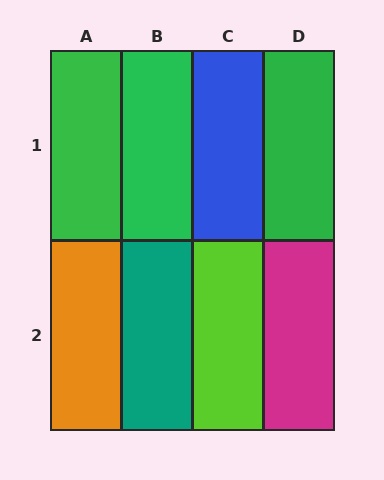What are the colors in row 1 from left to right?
Green, green, blue, green.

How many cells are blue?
1 cell is blue.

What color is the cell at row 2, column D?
Magenta.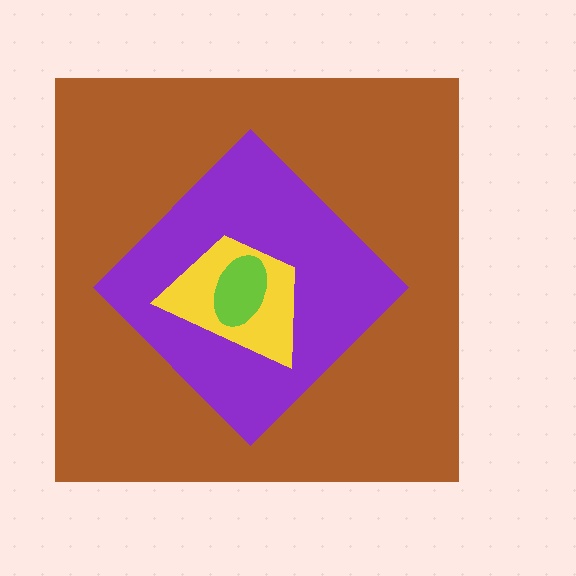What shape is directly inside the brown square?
The purple diamond.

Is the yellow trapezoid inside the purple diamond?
Yes.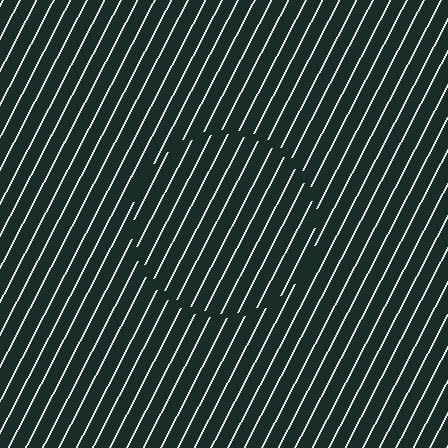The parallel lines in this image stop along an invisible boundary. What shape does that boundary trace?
An illusory circle. The interior of the shape contains the same grating, shifted by half a period — the contour is defined by the phase discontinuity where line-ends from the inner and outer gratings abut.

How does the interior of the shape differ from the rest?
The interior of the shape contains the same grating, shifted by half a period — the contour is defined by the phase discontinuity where line-ends from the inner and outer gratings abut.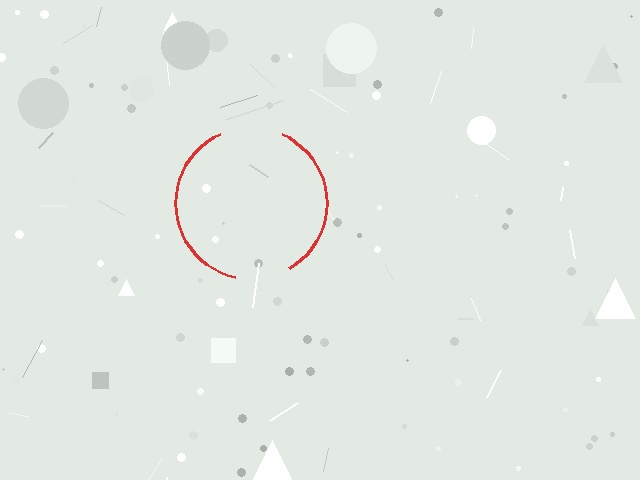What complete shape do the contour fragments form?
The contour fragments form a circle.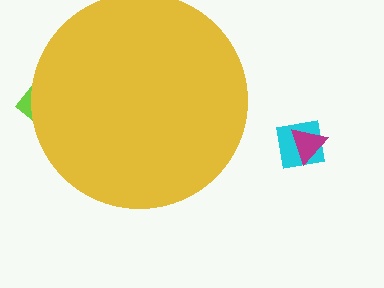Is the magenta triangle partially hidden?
No, the magenta triangle is fully visible.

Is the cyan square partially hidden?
No, the cyan square is fully visible.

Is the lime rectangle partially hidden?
Yes, the lime rectangle is partially hidden behind the yellow circle.